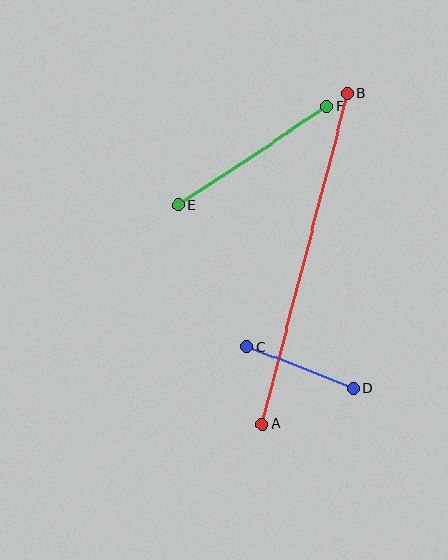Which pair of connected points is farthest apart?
Points A and B are farthest apart.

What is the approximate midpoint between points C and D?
The midpoint is at approximately (300, 367) pixels.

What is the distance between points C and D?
The distance is approximately 115 pixels.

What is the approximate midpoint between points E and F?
The midpoint is at approximately (253, 156) pixels.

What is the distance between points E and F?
The distance is approximately 179 pixels.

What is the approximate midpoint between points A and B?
The midpoint is at approximately (305, 258) pixels.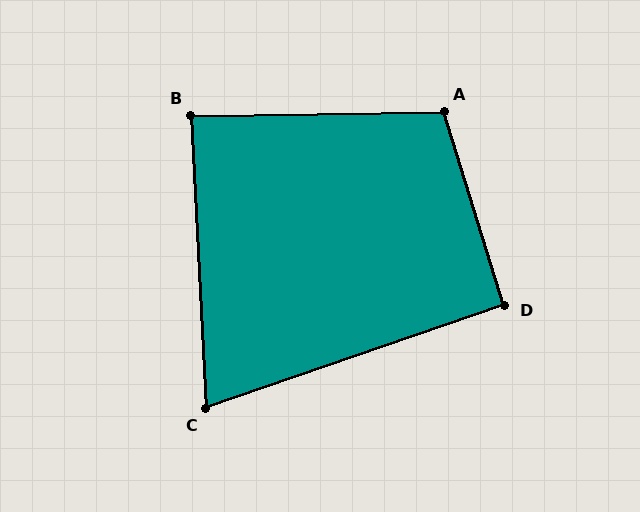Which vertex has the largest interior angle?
A, at approximately 106 degrees.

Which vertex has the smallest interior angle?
C, at approximately 74 degrees.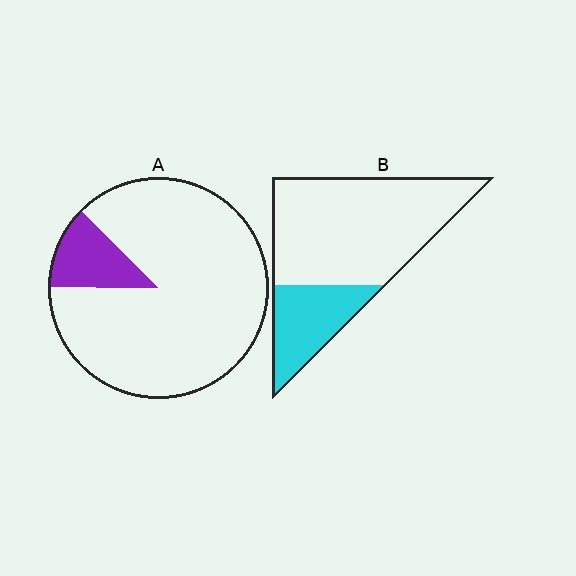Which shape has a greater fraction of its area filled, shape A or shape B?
Shape B.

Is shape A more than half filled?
No.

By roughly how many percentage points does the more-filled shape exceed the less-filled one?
By roughly 15 percentage points (B over A).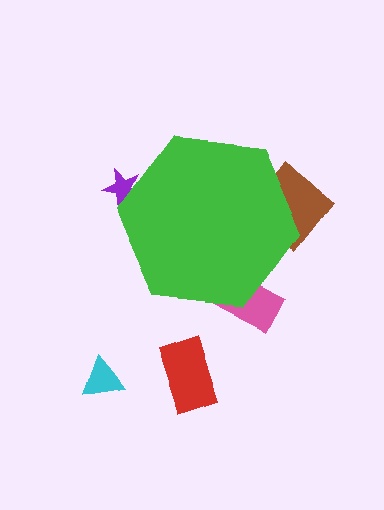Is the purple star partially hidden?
Yes, the purple star is partially hidden behind the green hexagon.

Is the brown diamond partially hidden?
Yes, the brown diamond is partially hidden behind the green hexagon.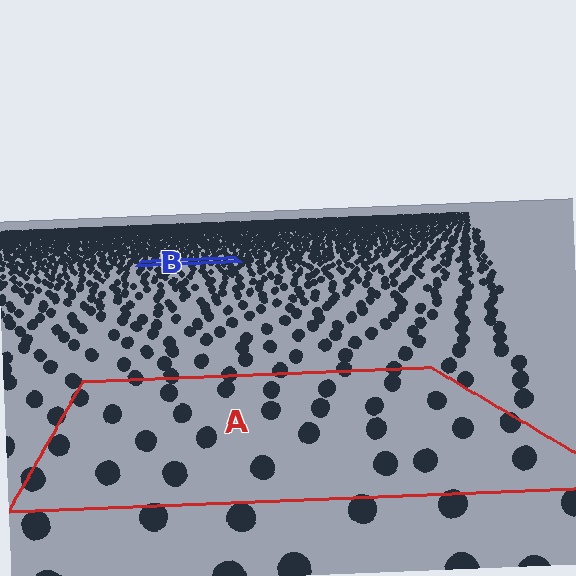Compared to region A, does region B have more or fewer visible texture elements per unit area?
Region B has more texture elements per unit area — they are packed more densely because it is farther away.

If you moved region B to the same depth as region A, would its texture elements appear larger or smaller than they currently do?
They would appear larger. At a closer depth, the same texture elements are projected at a bigger on-screen size.